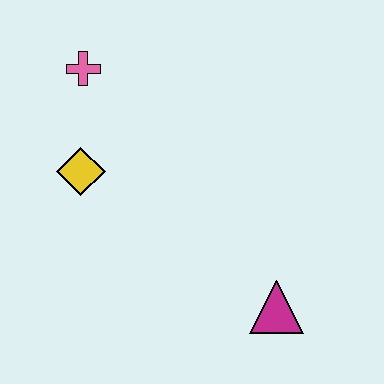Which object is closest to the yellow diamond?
The pink cross is closest to the yellow diamond.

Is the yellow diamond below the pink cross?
Yes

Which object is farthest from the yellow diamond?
The magenta triangle is farthest from the yellow diamond.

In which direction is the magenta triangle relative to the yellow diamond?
The magenta triangle is to the right of the yellow diamond.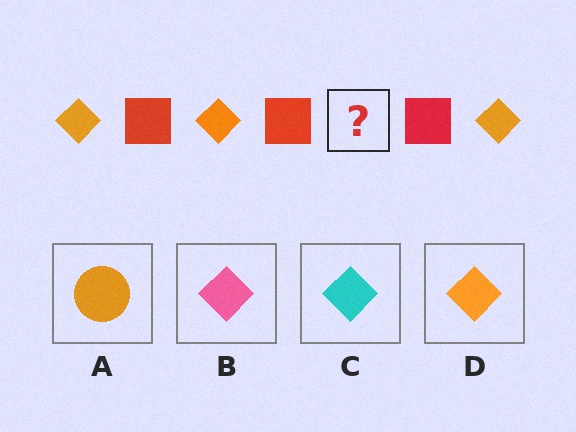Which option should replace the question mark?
Option D.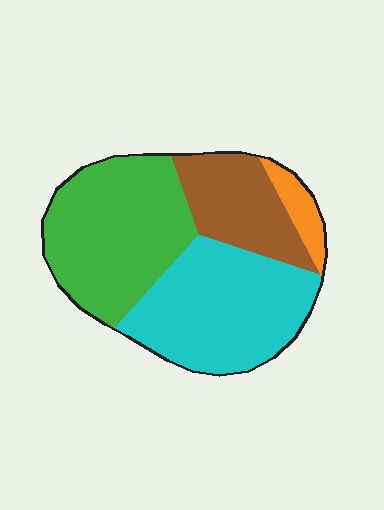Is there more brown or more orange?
Brown.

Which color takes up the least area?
Orange, at roughly 5%.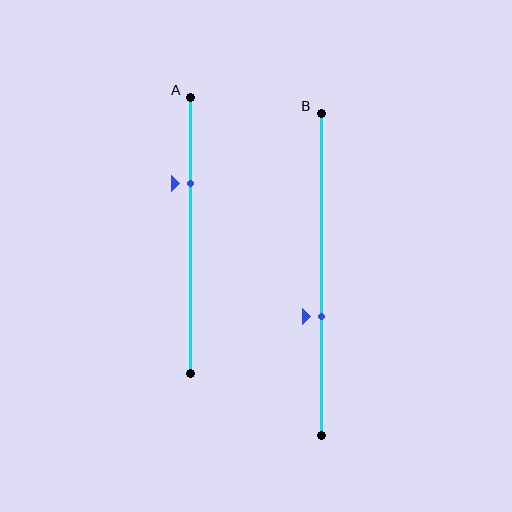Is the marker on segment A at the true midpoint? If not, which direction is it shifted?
No, the marker on segment A is shifted upward by about 19% of the segment length.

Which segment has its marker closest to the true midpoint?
Segment B has its marker closest to the true midpoint.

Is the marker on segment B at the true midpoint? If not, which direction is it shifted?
No, the marker on segment B is shifted downward by about 13% of the segment length.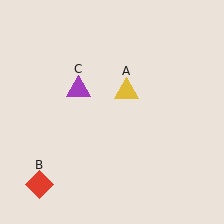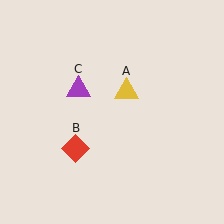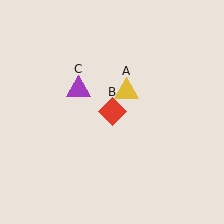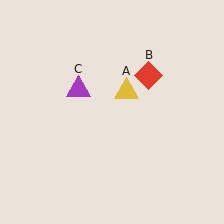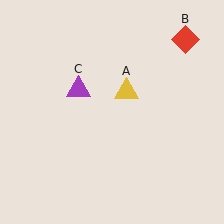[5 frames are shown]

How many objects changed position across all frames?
1 object changed position: red diamond (object B).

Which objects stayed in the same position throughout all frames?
Yellow triangle (object A) and purple triangle (object C) remained stationary.